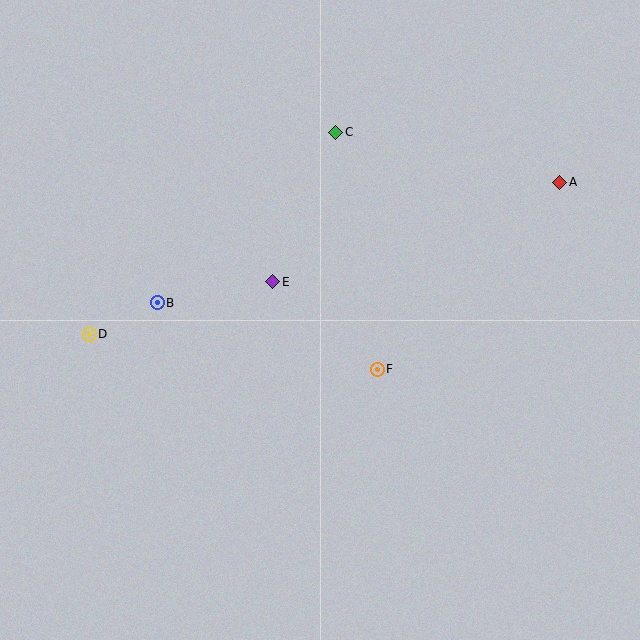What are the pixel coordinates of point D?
Point D is at (89, 334).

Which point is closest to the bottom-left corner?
Point D is closest to the bottom-left corner.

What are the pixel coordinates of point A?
Point A is at (560, 182).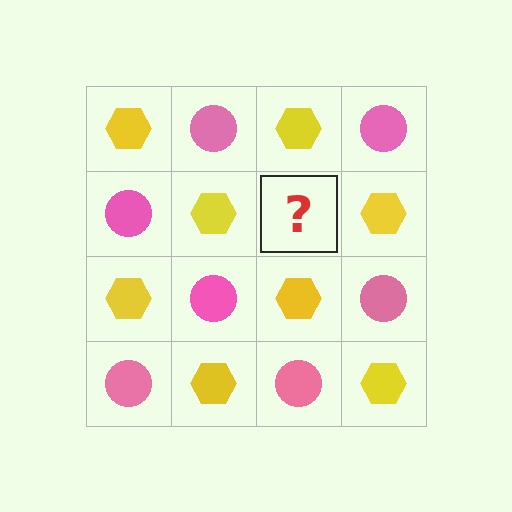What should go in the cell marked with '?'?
The missing cell should contain a pink circle.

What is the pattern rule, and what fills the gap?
The rule is that it alternates yellow hexagon and pink circle in a checkerboard pattern. The gap should be filled with a pink circle.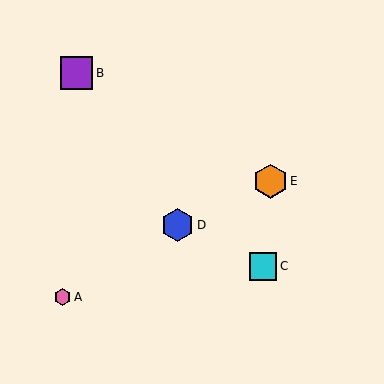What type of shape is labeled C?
Shape C is a cyan square.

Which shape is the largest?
The orange hexagon (labeled E) is the largest.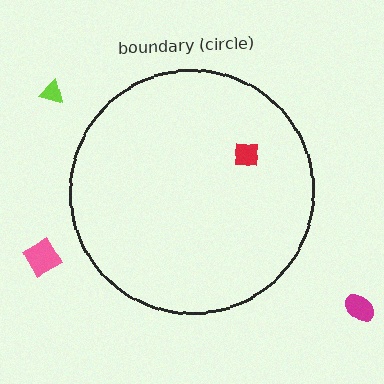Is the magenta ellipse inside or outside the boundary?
Outside.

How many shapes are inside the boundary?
1 inside, 3 outside.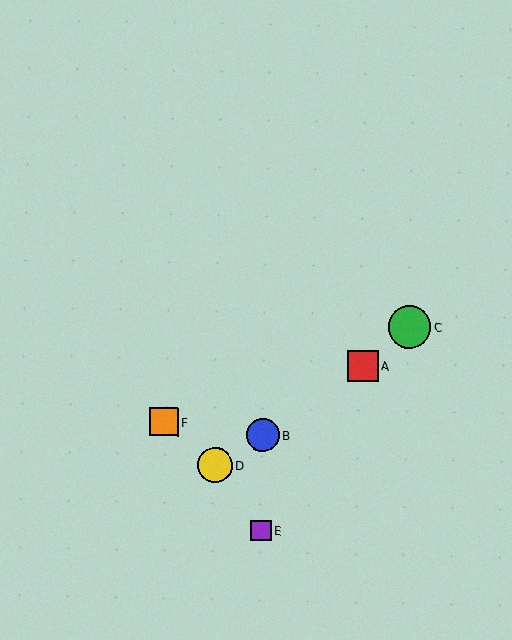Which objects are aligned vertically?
Objects B, E are aligned vertically.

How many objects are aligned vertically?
2 objects (B, E) are aligned vertically.